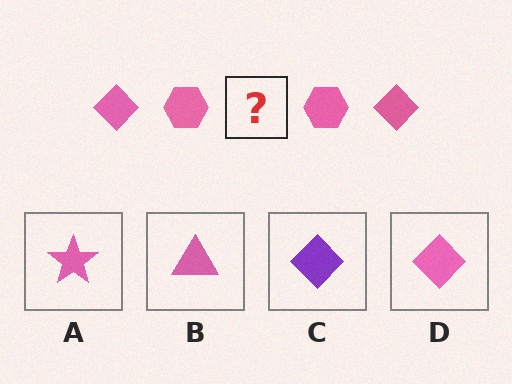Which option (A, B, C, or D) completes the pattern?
D.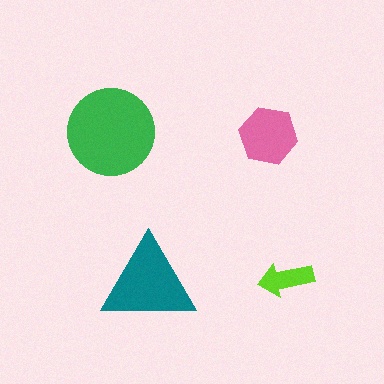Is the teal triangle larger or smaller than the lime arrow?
Larger.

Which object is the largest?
The green circle.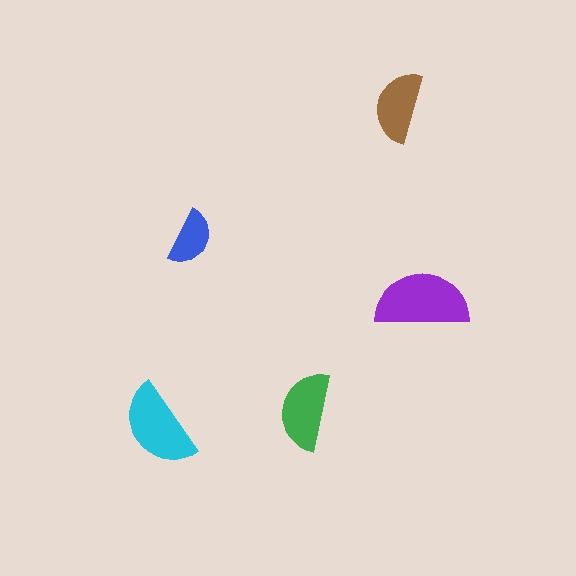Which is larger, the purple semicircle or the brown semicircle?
The purple one.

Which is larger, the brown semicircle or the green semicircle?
The green one.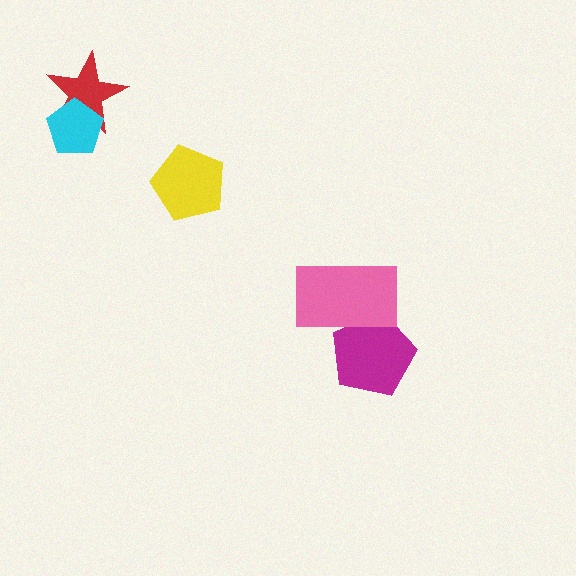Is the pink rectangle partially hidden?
No, no other shape covers it.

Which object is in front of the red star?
The cyan pentagon is in front of the red star.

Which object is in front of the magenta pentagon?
The pink rectangle is in front of the magenta pentagon.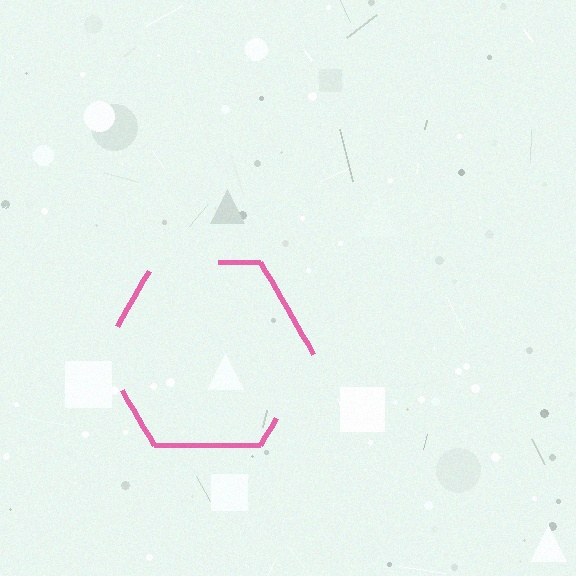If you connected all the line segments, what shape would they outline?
They would outline a hexagon.